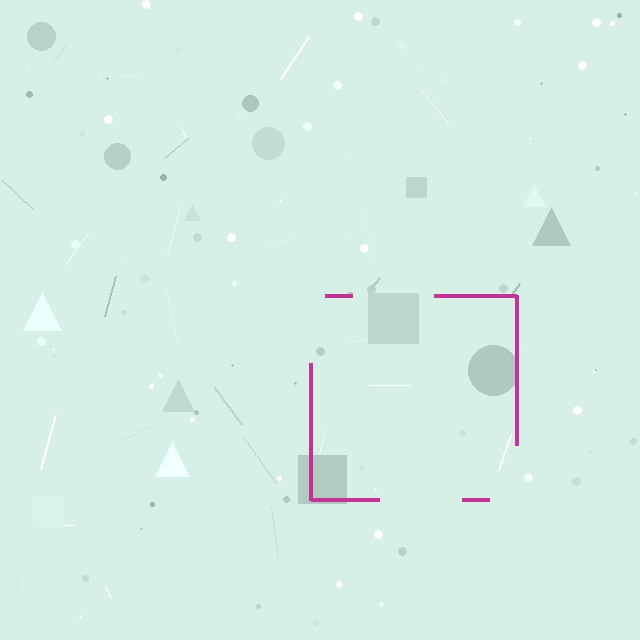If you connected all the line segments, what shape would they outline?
They would outline a square.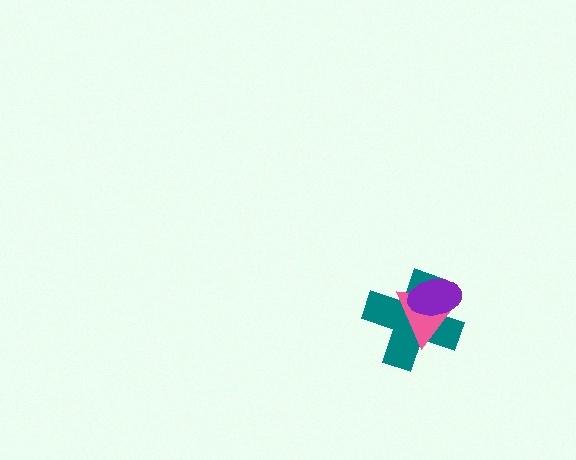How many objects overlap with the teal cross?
2 objects overlap with the teal cross.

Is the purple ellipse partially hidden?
No, no other shape covers it.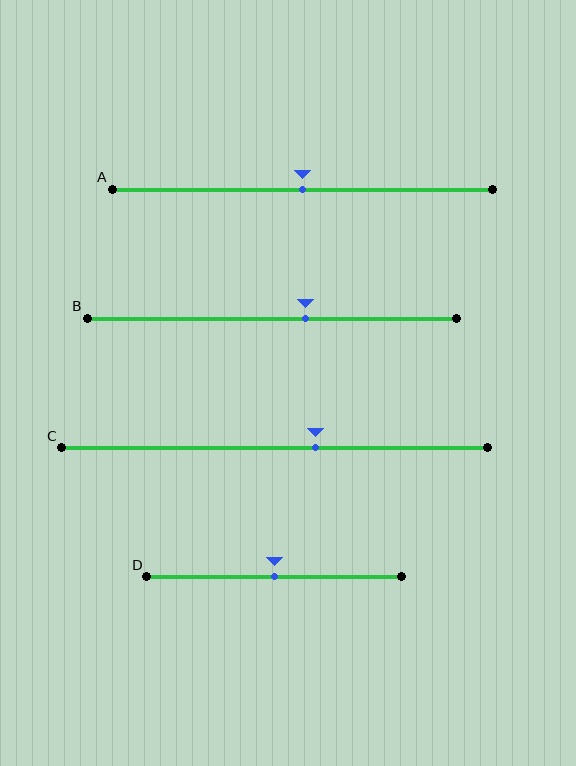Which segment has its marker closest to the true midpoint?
Segment A has its marker closest to the true midpoint.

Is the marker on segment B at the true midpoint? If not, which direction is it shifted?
No, the marker on segment B is shifted to the right by about 9% of the segment length.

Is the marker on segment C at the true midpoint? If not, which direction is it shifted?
No, the marker on segment C is shifted to the right by about 10% of the segment length.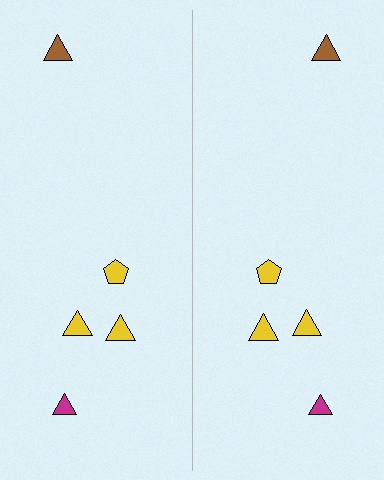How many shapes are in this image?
There are 10 shapes in this image.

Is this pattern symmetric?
Yes, this pattern has bilateral (reflection) symmetry.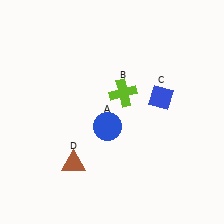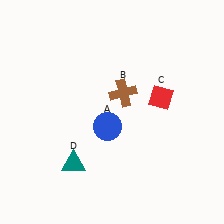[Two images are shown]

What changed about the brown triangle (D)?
In Image 1, D is brown. In Image 2, it changed to teal.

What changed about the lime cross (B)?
In Image 1, B is lime. In Image 2, it changed to brown.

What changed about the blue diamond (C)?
In Image 1, C is blue. In Image 2, it changed to red.